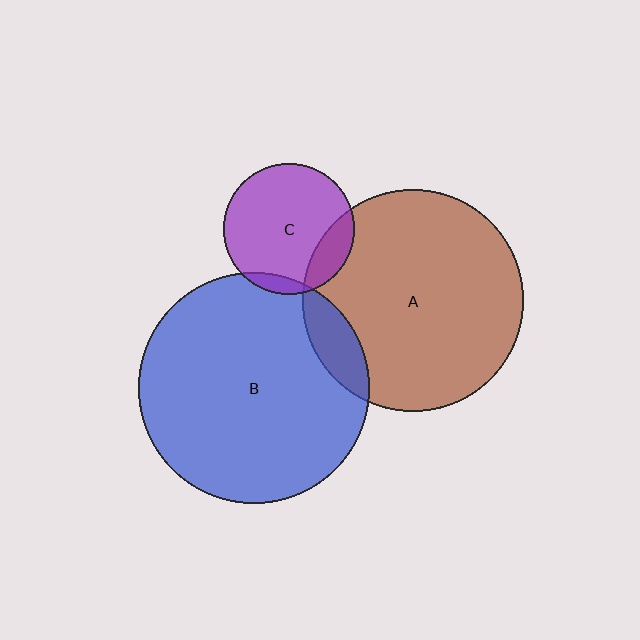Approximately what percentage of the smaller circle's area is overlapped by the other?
Approximately 10%.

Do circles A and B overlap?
Yes.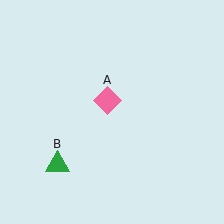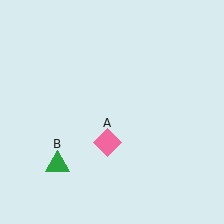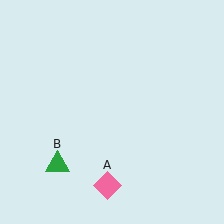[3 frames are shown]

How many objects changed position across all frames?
1 object changed position: pink diamond (object A).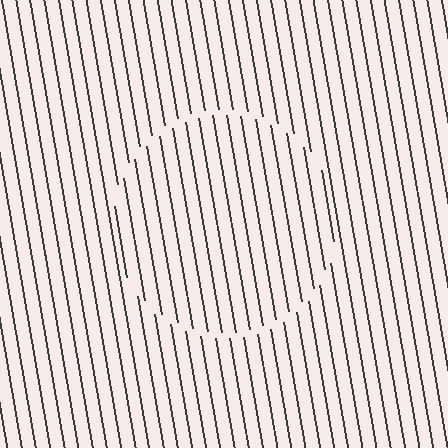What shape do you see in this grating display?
An illusory circle. The interior of the shape contains the same grating, shifted by half a period — the contour is defined by the phase discontinuity where line-ends from the inner and outer gratings abut.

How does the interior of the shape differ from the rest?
The interior of the shape contains the same grating, shifted by half a period — the contour is defined by the phase discontinuity where line-ends from the inner and outer gratings abut.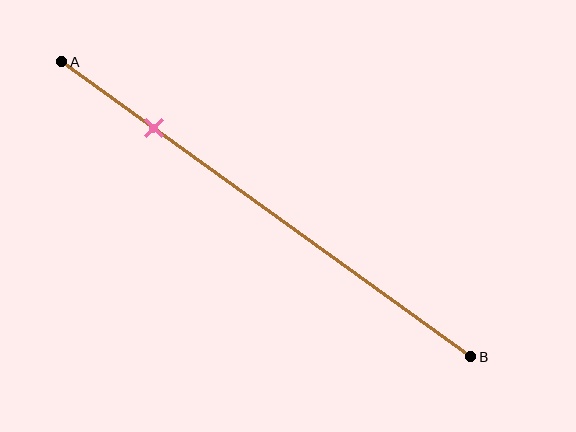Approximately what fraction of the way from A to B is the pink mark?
The pink mark is approximately 25% of the way from A to B.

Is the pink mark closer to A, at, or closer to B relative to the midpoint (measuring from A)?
The pink mark is closer to point A than the midpoint of segment AB.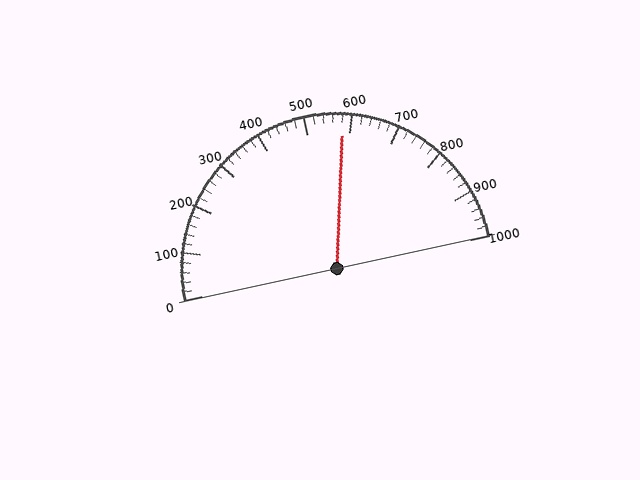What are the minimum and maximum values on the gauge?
The gauge ranges from 0 to 1000.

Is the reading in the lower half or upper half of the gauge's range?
The reading is in the upper half of the range (0 to 1000).